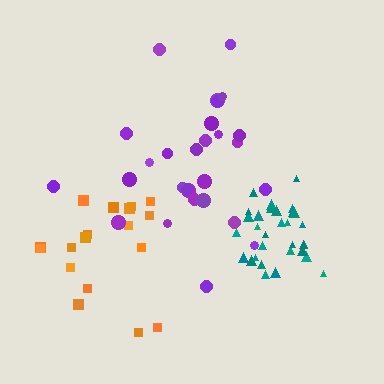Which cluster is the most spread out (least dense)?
Purple.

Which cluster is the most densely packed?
Teal.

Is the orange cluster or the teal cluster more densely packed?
Teal.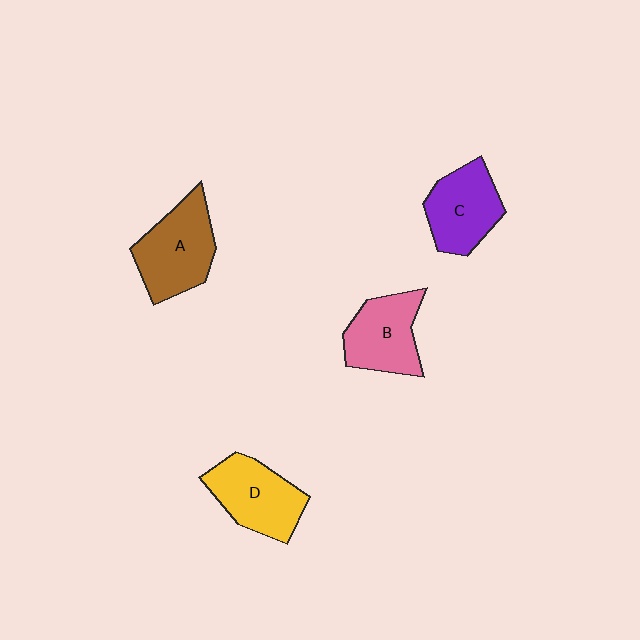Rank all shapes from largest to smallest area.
From largest to smallest: A (brown), D (yellow), C (purple), B (pink).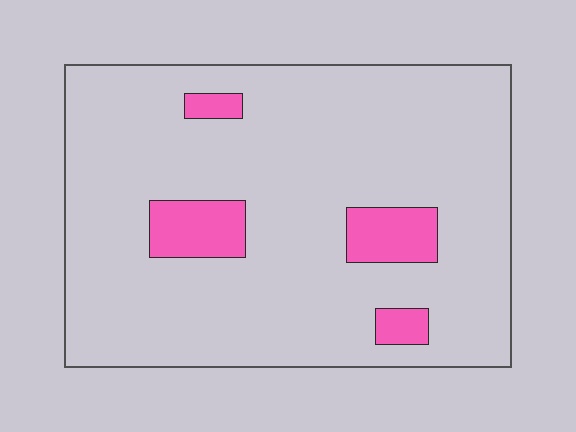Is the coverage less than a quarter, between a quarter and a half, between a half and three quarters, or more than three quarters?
Less than a quarter.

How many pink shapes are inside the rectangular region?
4.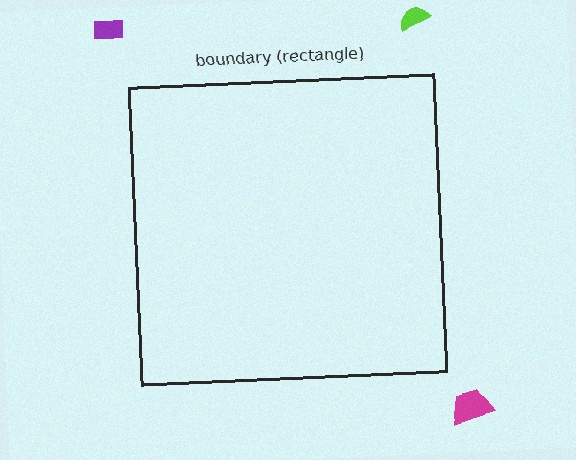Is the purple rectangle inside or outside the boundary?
Outside.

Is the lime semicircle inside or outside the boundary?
Outside.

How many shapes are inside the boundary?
0 inside, 3 outside.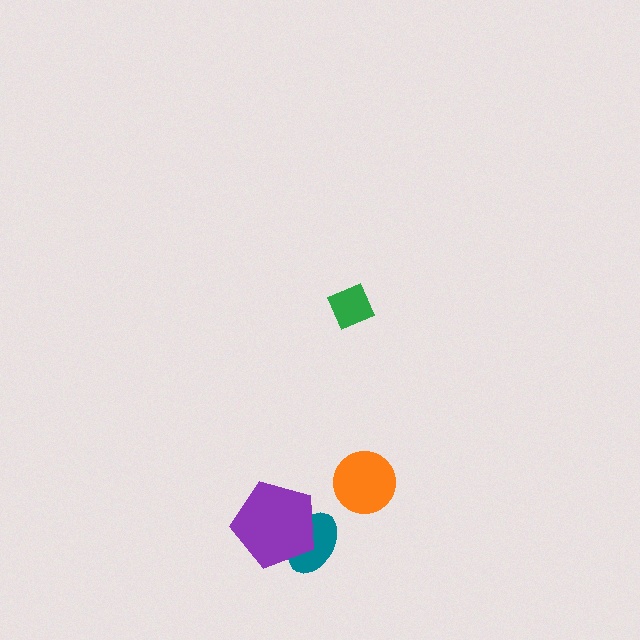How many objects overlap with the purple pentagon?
1 object overlaps with the purple pentagon.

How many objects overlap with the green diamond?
0 objects overlap with the green diamond.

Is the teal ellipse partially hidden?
Yes, it is partially covered by another shape.